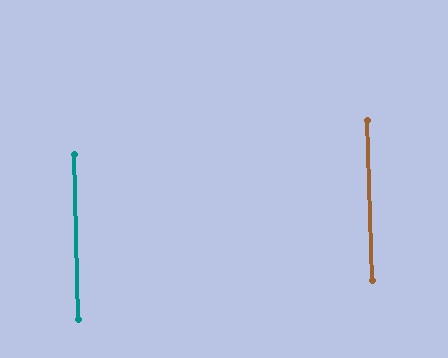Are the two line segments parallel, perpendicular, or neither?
Parallel — their directions differ by only 0.7°.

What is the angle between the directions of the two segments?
Approximately 1 degree.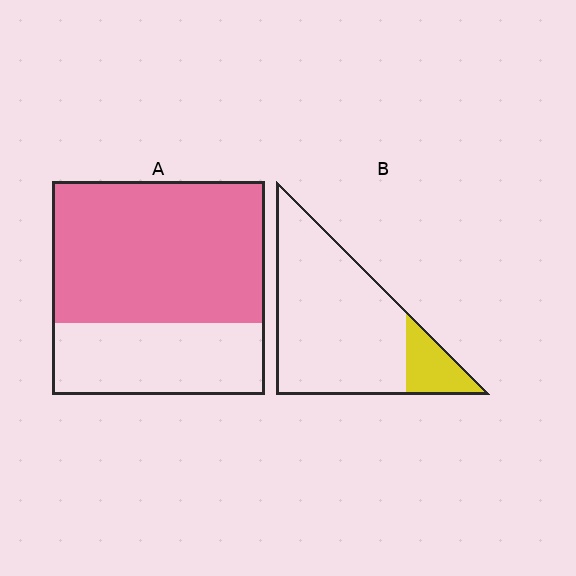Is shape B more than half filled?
No.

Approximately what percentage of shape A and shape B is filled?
A is approximately 65% and B is approximately 15%.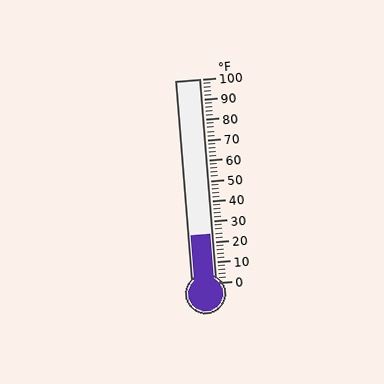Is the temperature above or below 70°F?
The temperature is below 70°F.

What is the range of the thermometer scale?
The thermometer scale ranges from 0°F to 100°F.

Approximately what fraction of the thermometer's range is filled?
The thermometer is filled to approximately 25% of its range.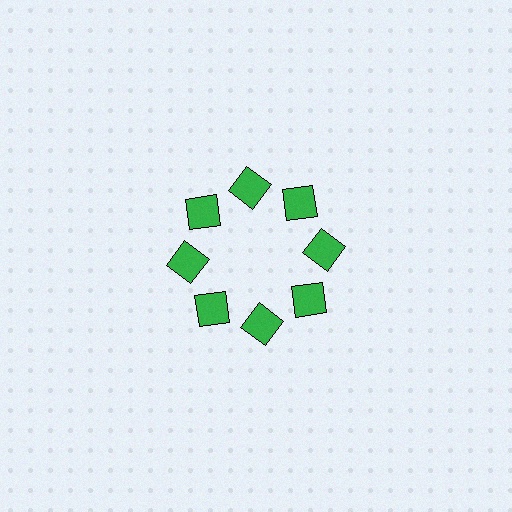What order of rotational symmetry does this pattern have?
This pattern has 8-fold rotational symmetry.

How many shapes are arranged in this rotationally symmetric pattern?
There are 8 shapes, arranged in 8 groups of 1.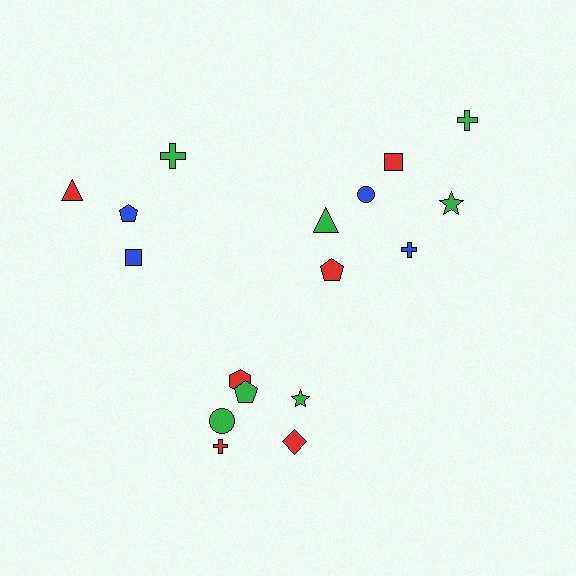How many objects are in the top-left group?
There are 4 objects.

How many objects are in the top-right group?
There are 7 objects.